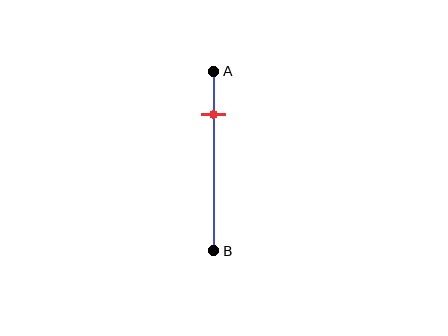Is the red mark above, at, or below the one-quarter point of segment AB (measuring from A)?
The red mark is approximately at the one-quarter point of segment AB.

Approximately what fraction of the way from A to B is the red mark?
The red mark is approximately 25% of the way from A to B.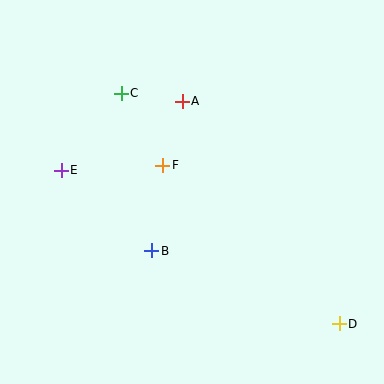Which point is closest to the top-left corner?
Point C is closest to the top-left corner.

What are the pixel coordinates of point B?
Point B is at (152, 251).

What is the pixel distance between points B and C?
The distance between B and C is 160 pixels.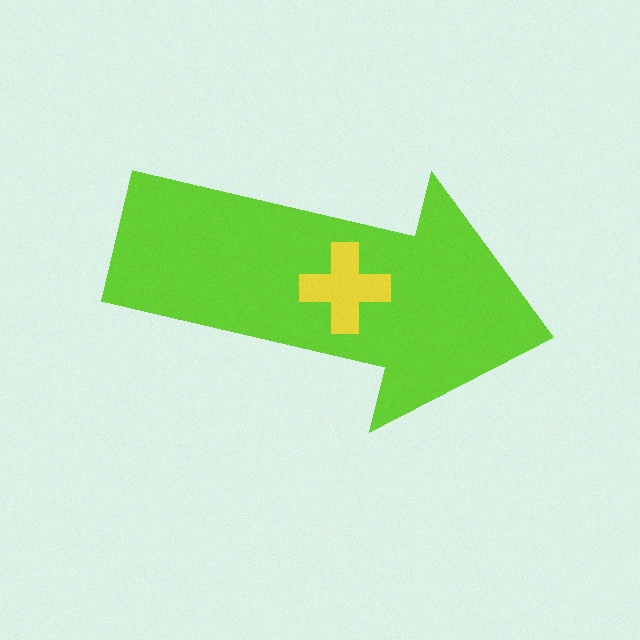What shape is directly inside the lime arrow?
The yellow cross.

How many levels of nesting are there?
2.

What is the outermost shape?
The lime arrow.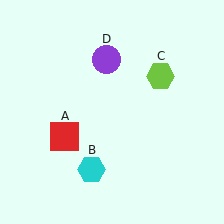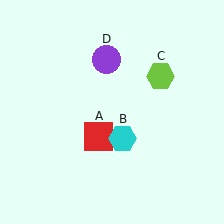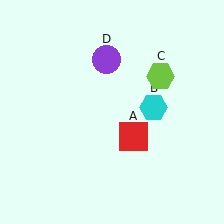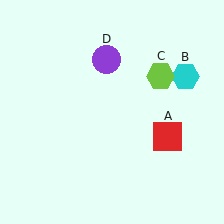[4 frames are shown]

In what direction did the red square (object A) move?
The red square (object A) moved right.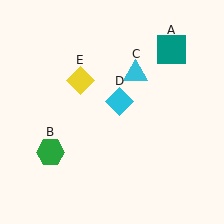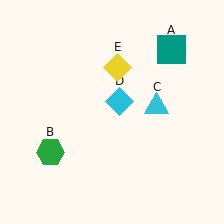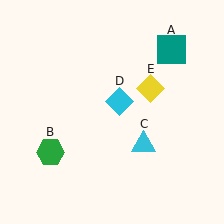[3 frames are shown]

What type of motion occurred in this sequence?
The cyan triangle (object C), yellow diamond (object E) rotated clockwise around the center of the scene.